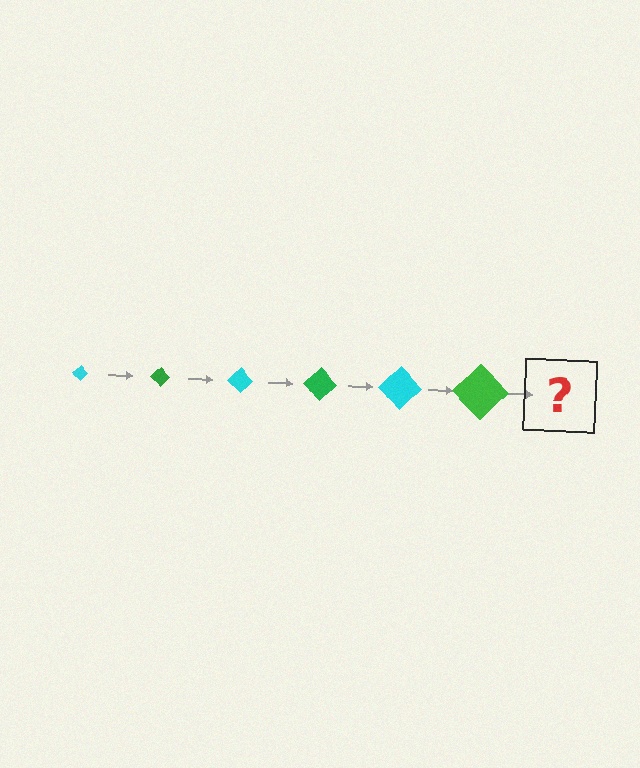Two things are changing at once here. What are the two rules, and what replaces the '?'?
The two rules are that the diamond grows larger each step and the color cycles through cyan and green. The '?' should be a cyan diamond, larger than the previous one.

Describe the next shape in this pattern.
It should be a cyan diamond, larger than the previous one.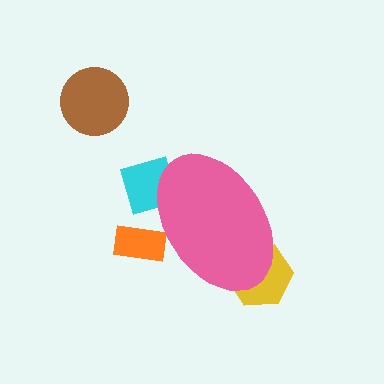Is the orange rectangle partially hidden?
Yes, the orange rectangle is partially hidden behind the pink ellipse.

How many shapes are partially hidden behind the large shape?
3 shapes are partially hidden.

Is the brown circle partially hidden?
No, the brown circle is fully visible.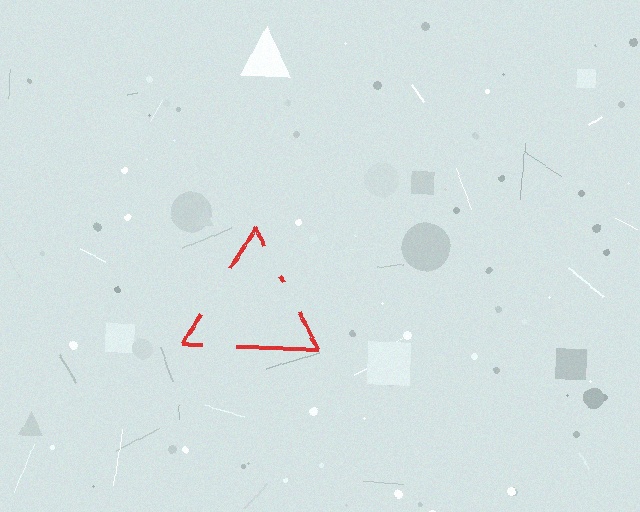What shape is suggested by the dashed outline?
The dashed outline suggests a triangle.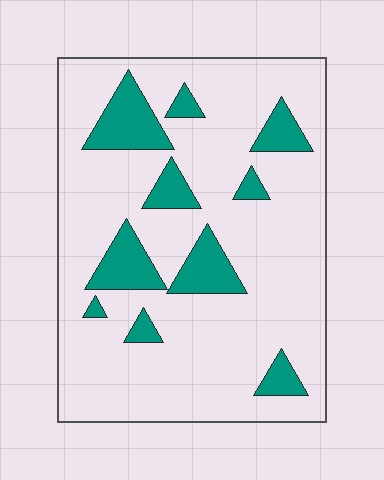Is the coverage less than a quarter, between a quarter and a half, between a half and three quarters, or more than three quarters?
Less than a quarter.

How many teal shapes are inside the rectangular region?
10.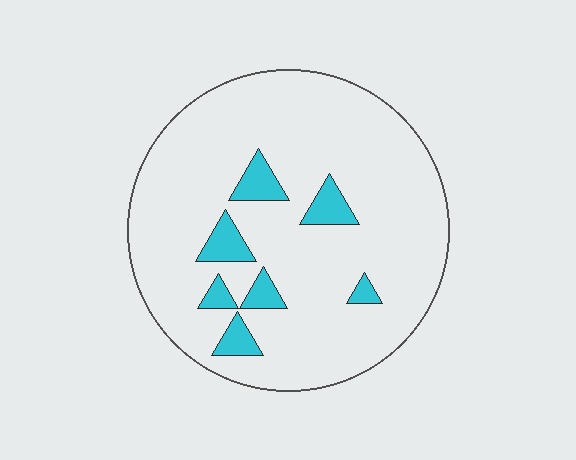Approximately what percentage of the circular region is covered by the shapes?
Approximately 10%.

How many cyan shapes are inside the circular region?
7.